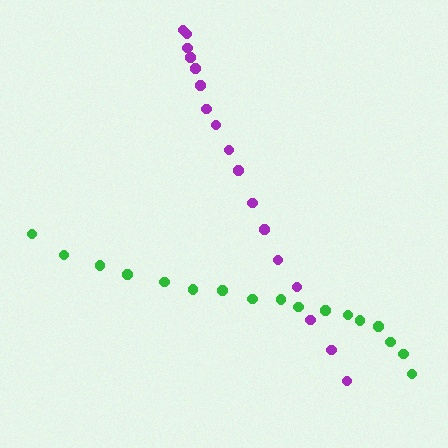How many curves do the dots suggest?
There are 2 distinct paths.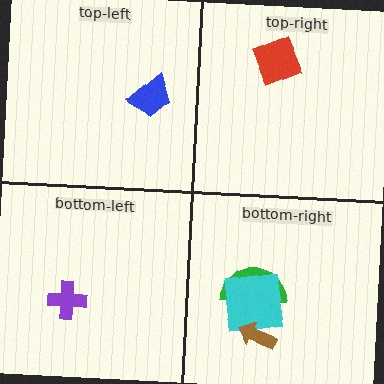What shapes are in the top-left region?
The blue trapezoid.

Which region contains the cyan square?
The bottom-right region.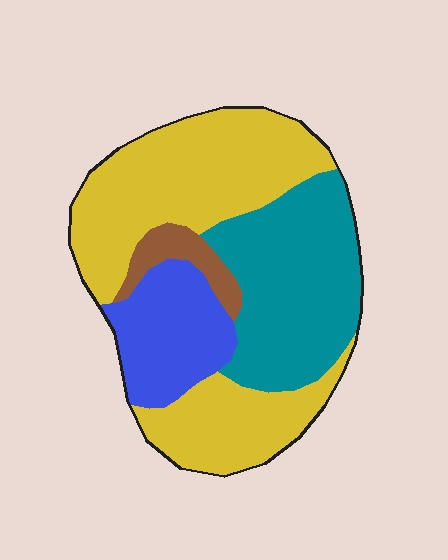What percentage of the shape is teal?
Teal covers about 30% of the shape.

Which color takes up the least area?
Brown, at roughly 5%.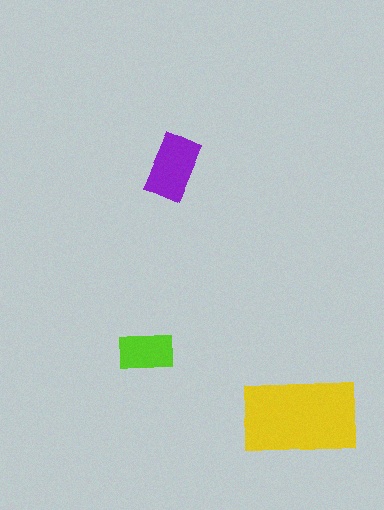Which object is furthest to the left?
The lime rectangle is leftmost.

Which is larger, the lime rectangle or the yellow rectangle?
The yellow one.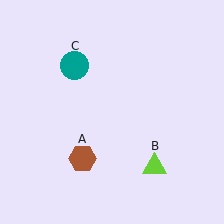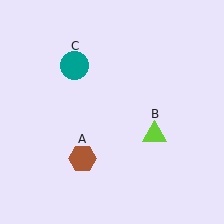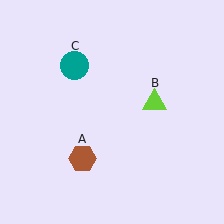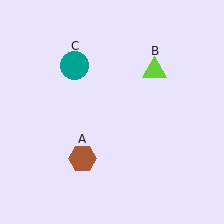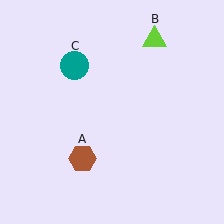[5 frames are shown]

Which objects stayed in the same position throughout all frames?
Brown hexagon (object A) and teal circle (object C) remained stationary.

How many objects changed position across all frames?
1 object changed position: lime triangle (object B).